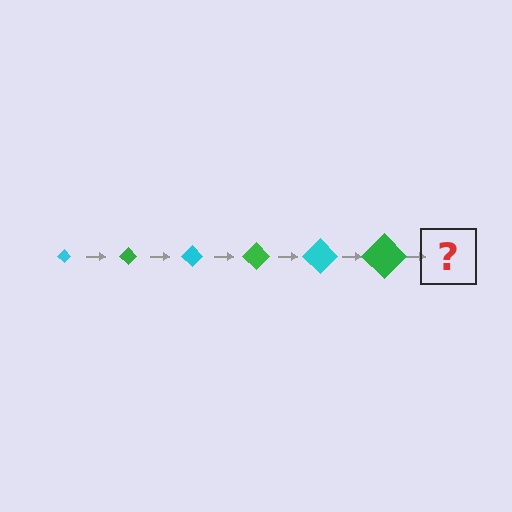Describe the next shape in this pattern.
It should be a cyan diamond, larger than the previous one.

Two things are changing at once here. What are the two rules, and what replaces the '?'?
The two rules are that the diamond grows larger each step and the color cycles through cyan and green. The '?' should be a cyan diamond, larger than the previous one.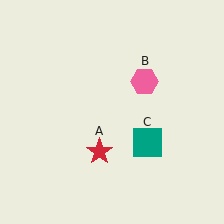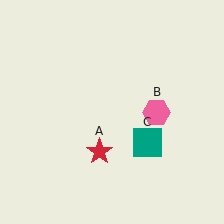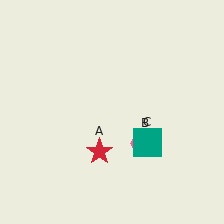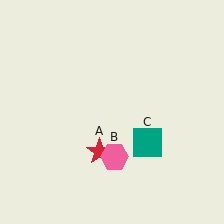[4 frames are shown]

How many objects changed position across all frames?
1 object changed position: pink hexagon (object B).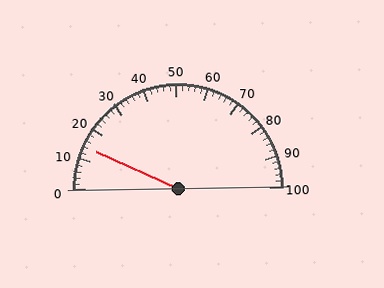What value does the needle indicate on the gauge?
The needle indicates approximately 14.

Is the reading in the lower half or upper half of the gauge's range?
The reading is in the lower half of the range (0 to 100).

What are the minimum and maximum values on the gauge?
The gauge ranges from 0 to 100.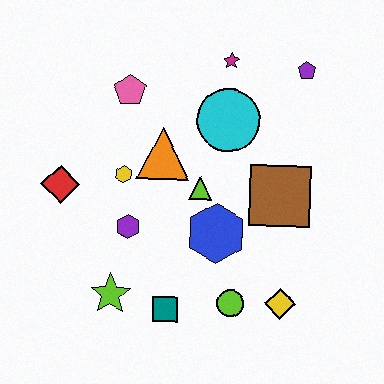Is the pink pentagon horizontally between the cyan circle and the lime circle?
No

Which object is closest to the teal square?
The lime star is closest to the teal square.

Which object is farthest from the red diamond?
The purple pentagon is farthest from the red diamond.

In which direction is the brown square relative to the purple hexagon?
The brown square is to the right of the purple hexagon.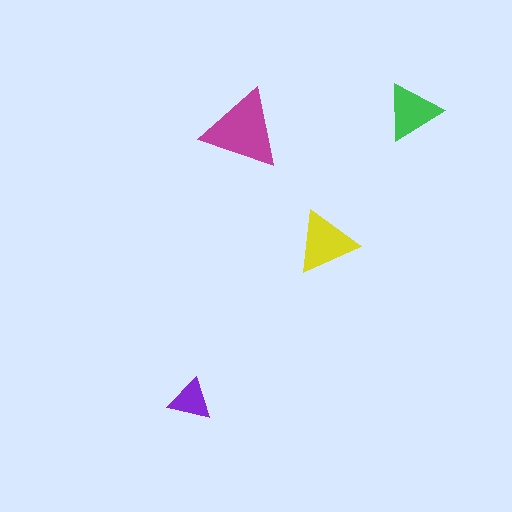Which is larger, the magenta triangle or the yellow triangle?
The magenta one.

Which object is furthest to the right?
The green triangle is rightmost.